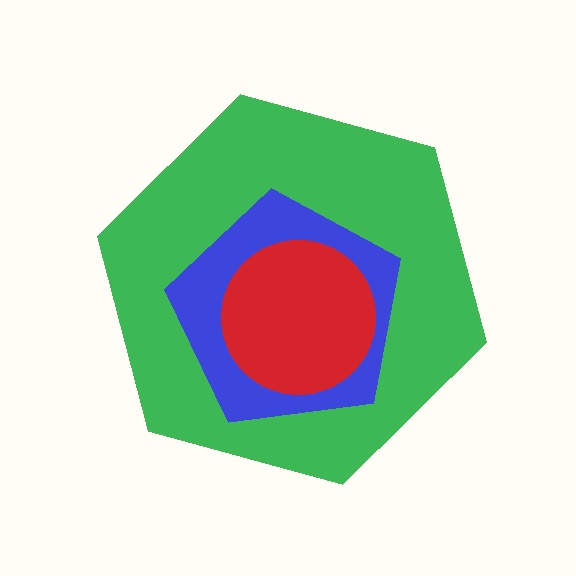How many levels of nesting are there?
3.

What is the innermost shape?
The red circle.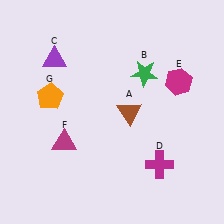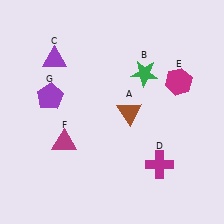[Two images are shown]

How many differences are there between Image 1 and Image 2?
There is 1 difference between the two images.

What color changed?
The pentagon (G) changed from orange in Image 1 to purple in Image 2.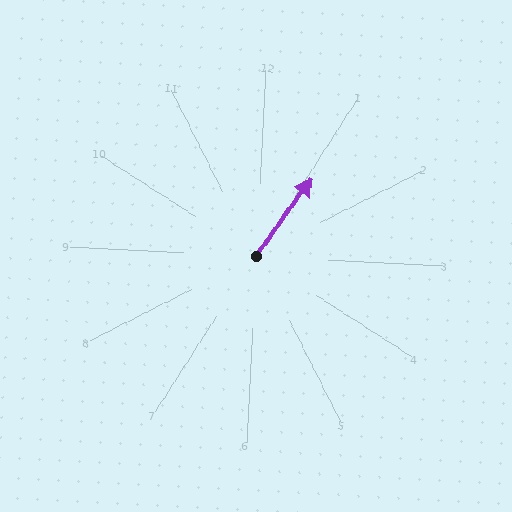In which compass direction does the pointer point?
Northeast.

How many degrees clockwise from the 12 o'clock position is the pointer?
Approximately 32 degrees.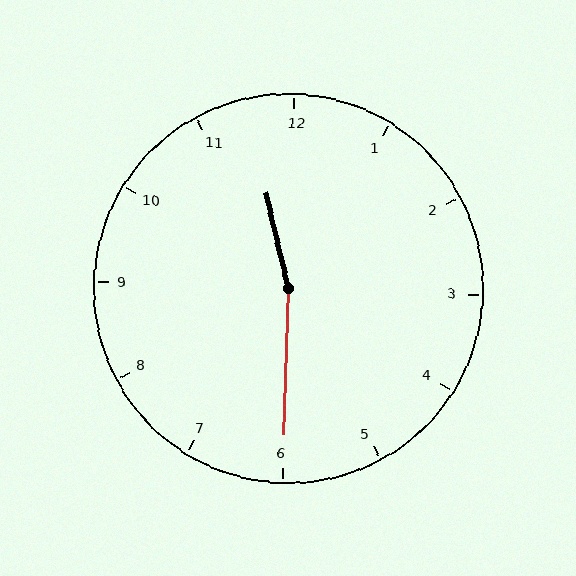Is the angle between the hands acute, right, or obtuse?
It is obtuse.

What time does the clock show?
11:30.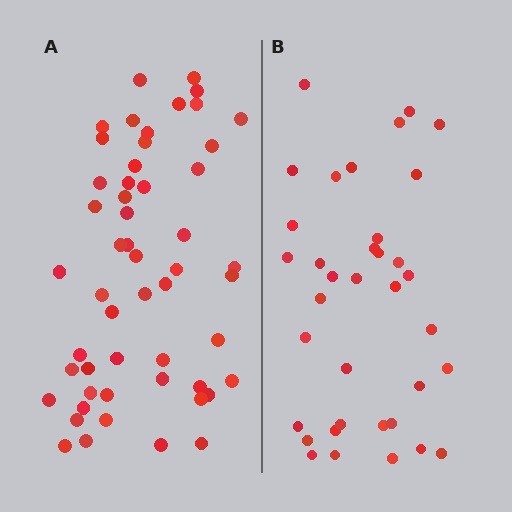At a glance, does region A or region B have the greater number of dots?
Region A (the left region) has more dots.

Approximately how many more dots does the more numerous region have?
Region A has approximately 15 more dots than region B.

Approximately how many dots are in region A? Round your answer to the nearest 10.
About 50 dots. (The exact count is 53, which rounds to 50.)